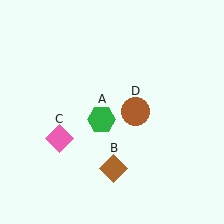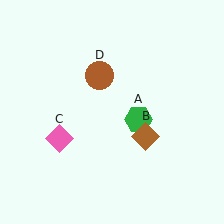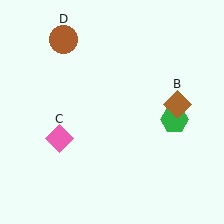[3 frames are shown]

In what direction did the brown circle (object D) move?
The brown circle (object D) moved up and to the left.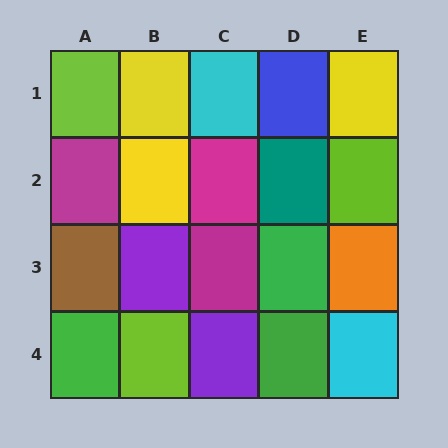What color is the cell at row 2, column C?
Magenta.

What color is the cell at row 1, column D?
Blue.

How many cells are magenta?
3 cells are magenta.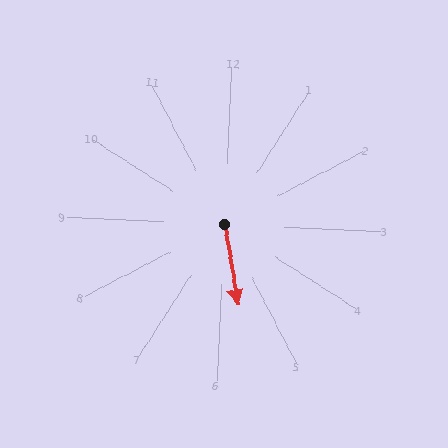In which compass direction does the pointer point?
South.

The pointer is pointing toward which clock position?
Roughly 6 o'clock.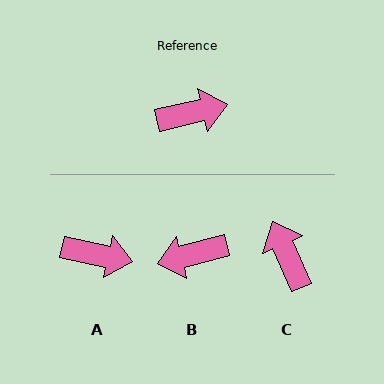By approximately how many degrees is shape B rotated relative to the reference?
Approximately 178 degrees clockwise.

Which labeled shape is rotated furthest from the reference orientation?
B, about 178 degrees away.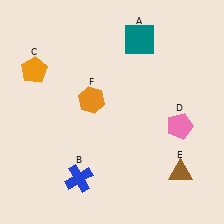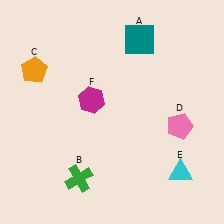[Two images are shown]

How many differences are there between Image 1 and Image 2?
There are 3 differences between the two images.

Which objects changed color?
B changed from blue to green. E changed from brown to cyan. F changed from orange to magenta.